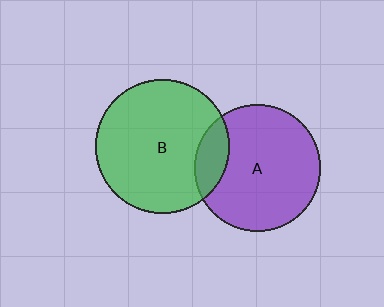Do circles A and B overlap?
Yes.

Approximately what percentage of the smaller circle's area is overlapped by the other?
Approximately 15%.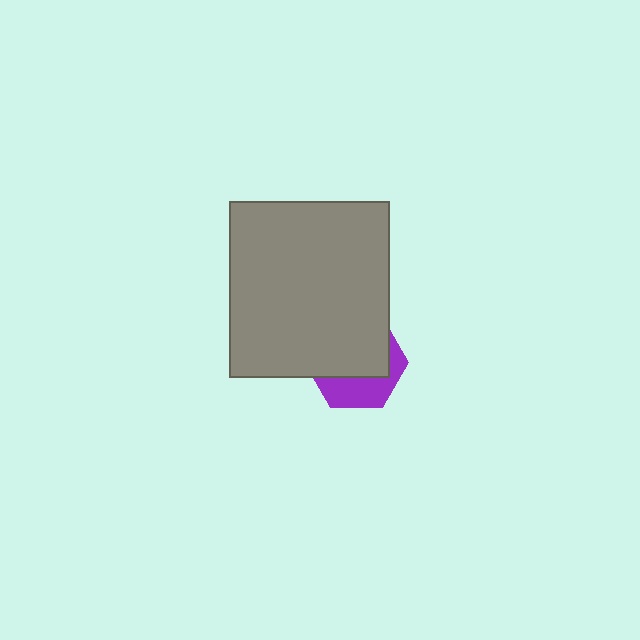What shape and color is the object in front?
The object in front is a gray rectangle.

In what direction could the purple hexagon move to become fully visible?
The purple hexagon could move down. That would shift it out from behind the gray rectangle entirely.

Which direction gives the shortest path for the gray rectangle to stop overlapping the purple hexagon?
Moving up gives the shortest separation.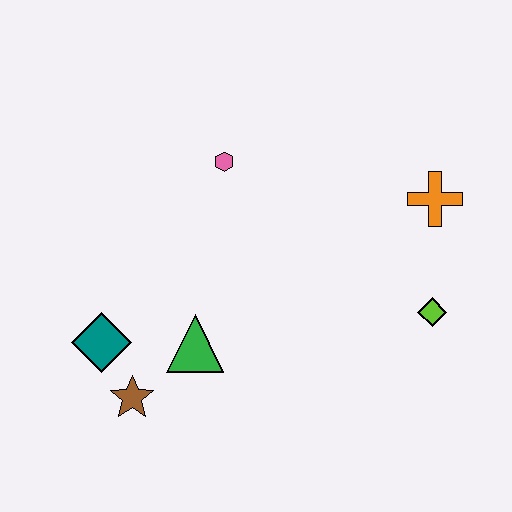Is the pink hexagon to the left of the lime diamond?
Yes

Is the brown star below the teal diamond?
Yes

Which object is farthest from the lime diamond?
The teal diamond is farthest from the lime diamond.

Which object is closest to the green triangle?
The brown star is closest to the green triangle.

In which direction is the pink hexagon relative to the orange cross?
The pink hexagon is to the left of the orange cross.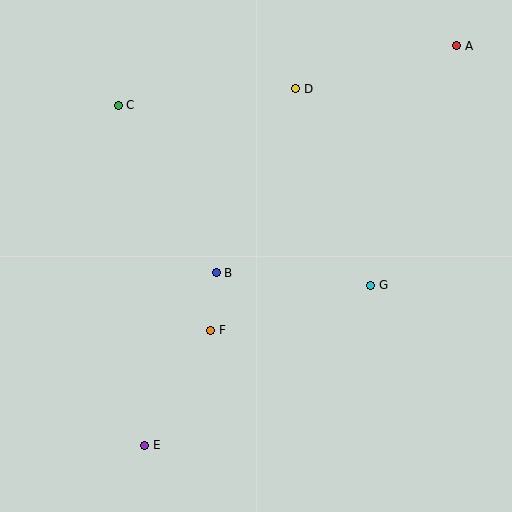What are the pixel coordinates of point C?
Point C is at (118, 105).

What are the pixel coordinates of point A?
Point A is at (457, 46).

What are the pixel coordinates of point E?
Point E is at (145, 445).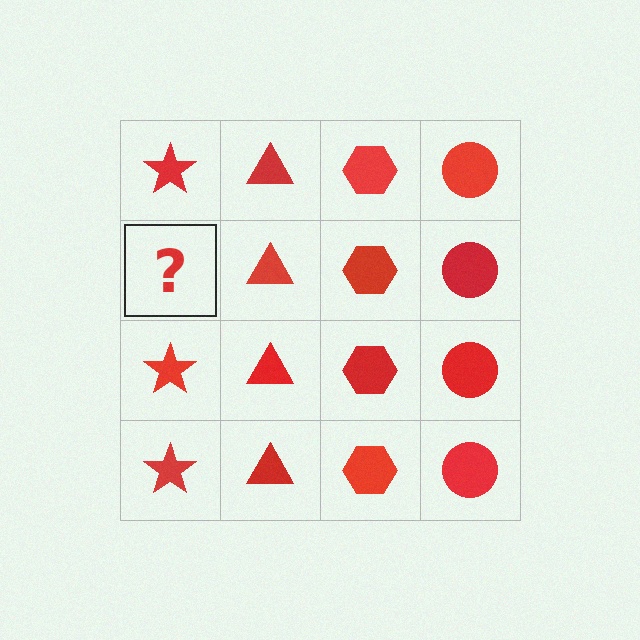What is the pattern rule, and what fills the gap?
The rule is that each column has a consistent shape. The gap should be filled with a red star.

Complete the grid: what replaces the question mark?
The question mark should be replaced with a red star.